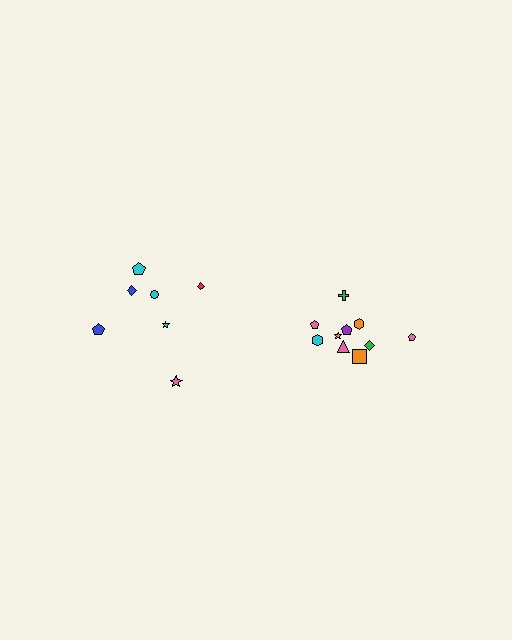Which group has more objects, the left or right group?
The right group.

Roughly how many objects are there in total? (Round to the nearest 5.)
Roughly 15 objects in total.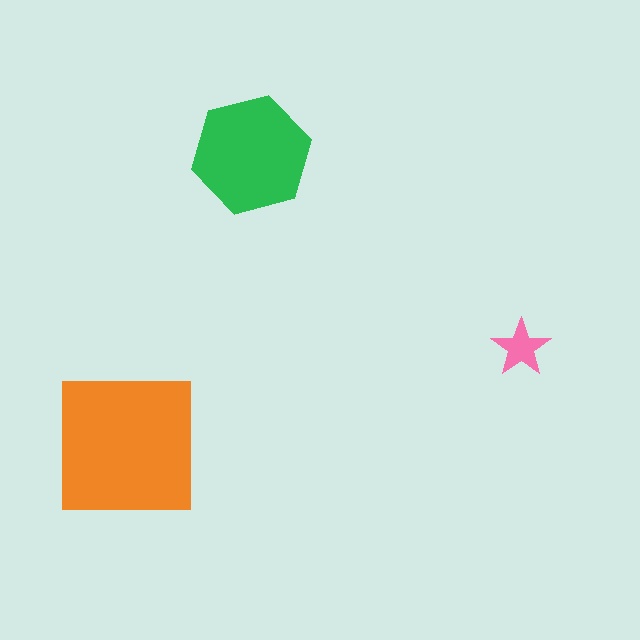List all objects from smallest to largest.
The pink star, the green hexagon, the orange square.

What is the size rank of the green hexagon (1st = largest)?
2nd.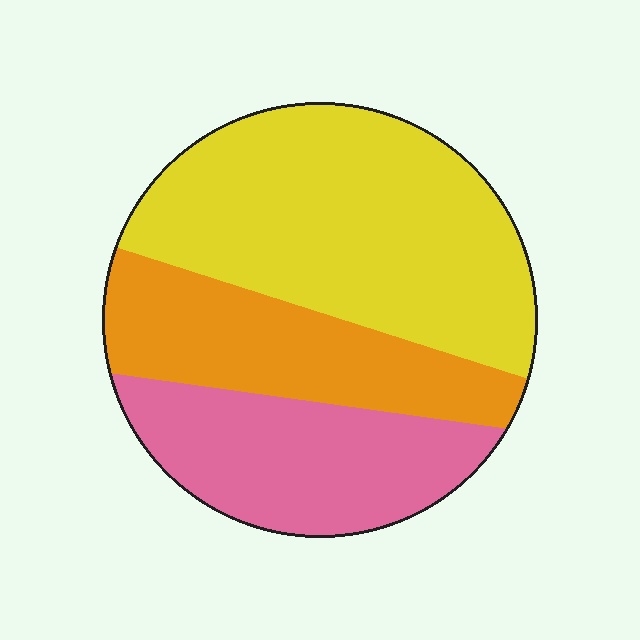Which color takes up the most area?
Yellow, at roughly 50%.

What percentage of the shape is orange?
Orange covers 25% of the shape.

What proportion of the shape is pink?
Pink takes up between a quarter and a half of the shape.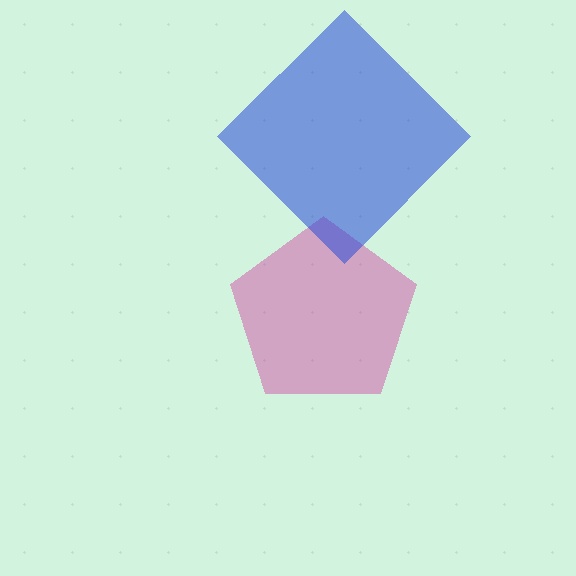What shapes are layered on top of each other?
The layered shapes are: a magenta pentagon, a blue diamond.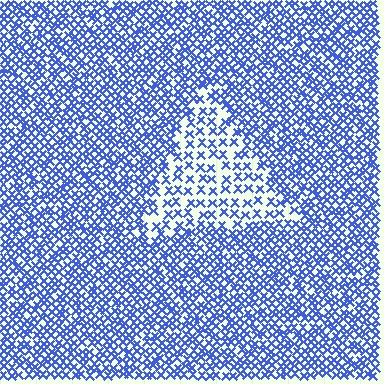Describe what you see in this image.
The image contains small blue elements arranged at two different densities. A triangle-shaped region is visible where the elements are less densely packed than the surrounding area.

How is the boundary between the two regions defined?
The boundary is defined by a change in element density (approximately 2.1x ratio). All elements are the same color, size, and shape.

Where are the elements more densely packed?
The elements are more densely packed outside the triangle boundary.